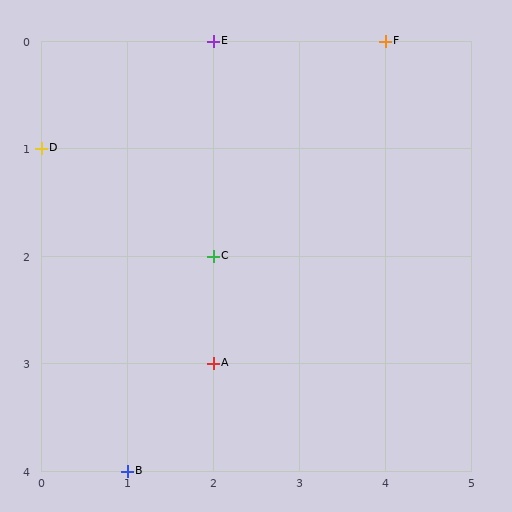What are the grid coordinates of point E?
Point E is at grid coordinates (2, 0).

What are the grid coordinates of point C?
Point C is at grid coordinates (2, 2).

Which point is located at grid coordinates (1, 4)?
Point B is at (1, 4).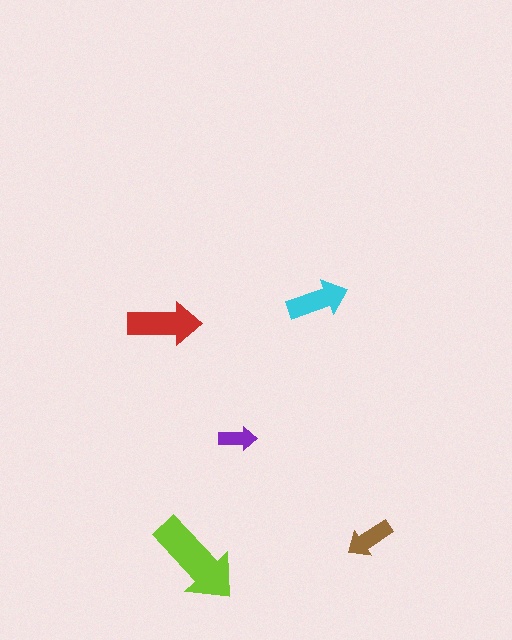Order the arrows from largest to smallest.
the lime one, the red one, the cyan one, the brown one, the purple one.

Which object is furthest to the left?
The red arrow is leftmost.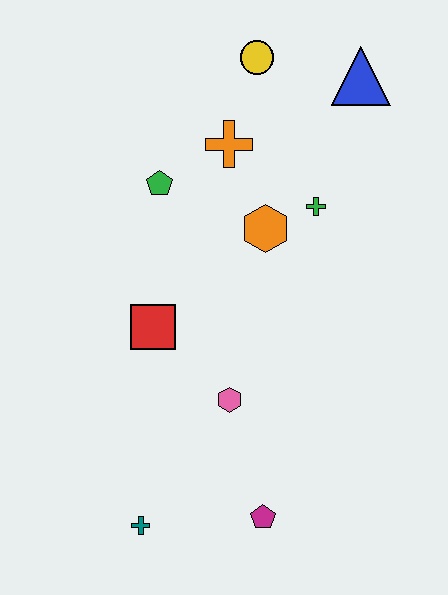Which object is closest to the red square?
The pink hexagon is closest to the red square.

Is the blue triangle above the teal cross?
Yes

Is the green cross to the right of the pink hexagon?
Yes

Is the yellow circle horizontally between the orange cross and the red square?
No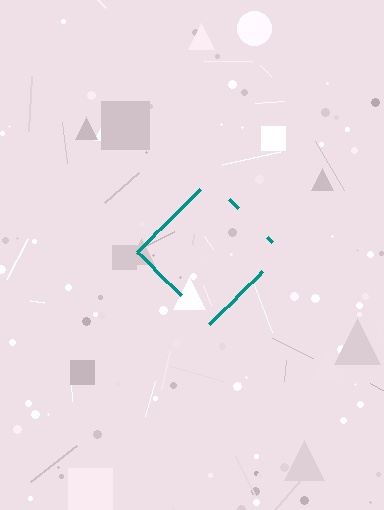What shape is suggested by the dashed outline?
The dashed outline suggests a diamond.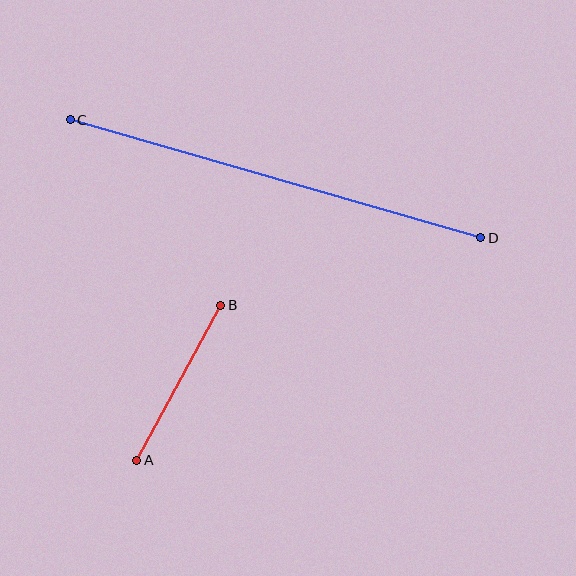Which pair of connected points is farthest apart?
Points C and D are farthest apart.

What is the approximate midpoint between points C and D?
The midpoint is at approximately (276, 179) pixels.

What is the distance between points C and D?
The distance is approximately 427 pixels.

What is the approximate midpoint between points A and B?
The midpoint is at approximately (179, 383) pixels.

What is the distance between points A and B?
The distance is approximately 176 pixels.